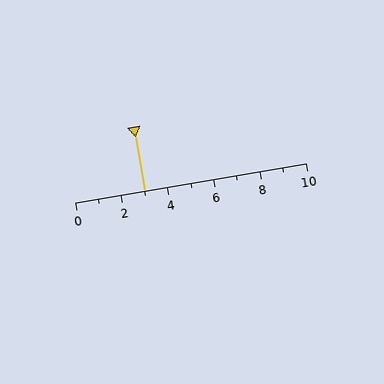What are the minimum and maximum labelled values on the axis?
The axis runs from 0 to 10.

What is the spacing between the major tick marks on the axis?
The major ticks are spaced 2 apart.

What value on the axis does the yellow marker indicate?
The marker indicates approximately 3.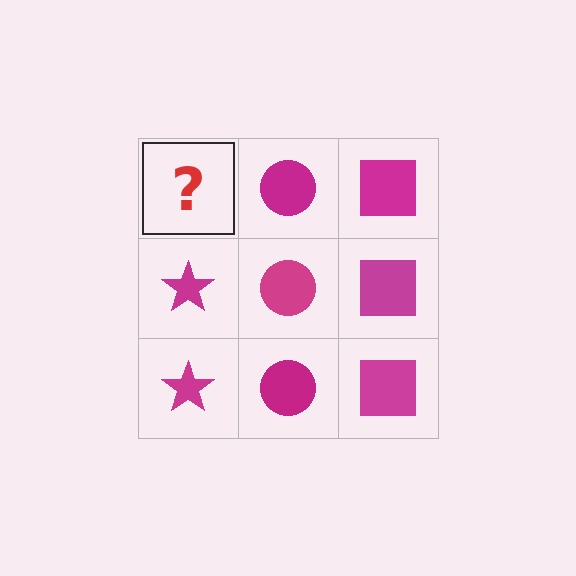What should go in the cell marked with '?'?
The missing cell should contain a magenta star.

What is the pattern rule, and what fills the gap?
The rule is that each column has a consistent shape. The gap should be filled with a magenta star.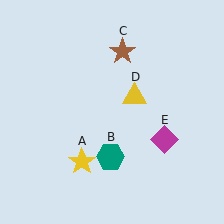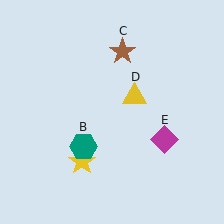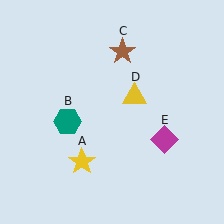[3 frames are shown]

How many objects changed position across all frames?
1 object changed position: teal hexagon (object B).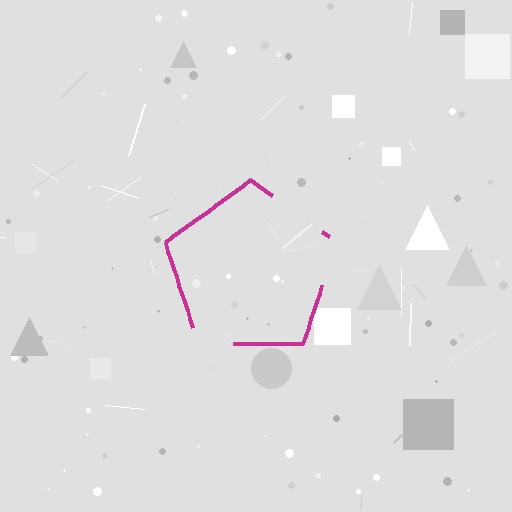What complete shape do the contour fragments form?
The contour fragments form a pentagon.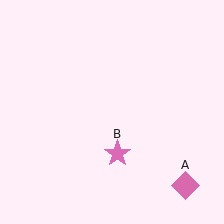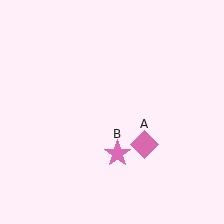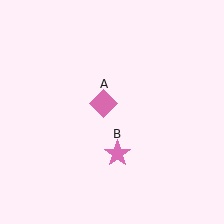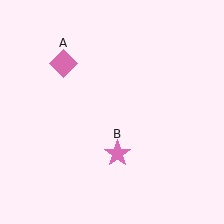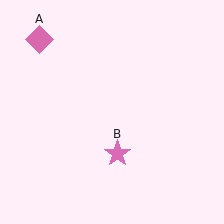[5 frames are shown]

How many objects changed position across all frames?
1 object changed position: pink diamond (object A).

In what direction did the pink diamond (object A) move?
The pink diamond (object A) moved up and to the left.